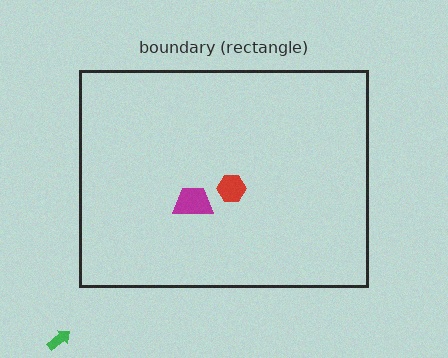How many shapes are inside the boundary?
2 inside, 1 outside.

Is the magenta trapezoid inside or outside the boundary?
Inside.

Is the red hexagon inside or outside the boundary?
Inside.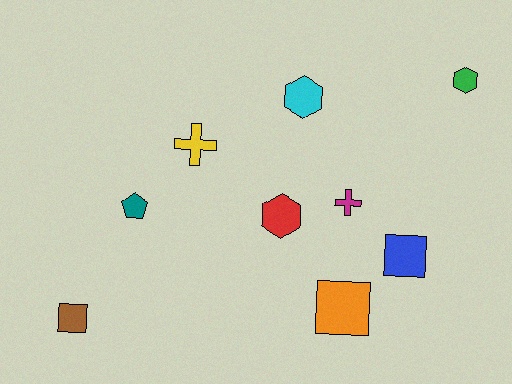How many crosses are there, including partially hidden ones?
There are 2 crosses.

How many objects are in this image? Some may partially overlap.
There are 9 objects.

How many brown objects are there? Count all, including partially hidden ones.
There is 1 brown object.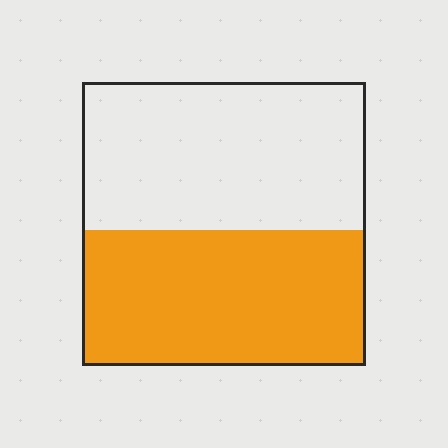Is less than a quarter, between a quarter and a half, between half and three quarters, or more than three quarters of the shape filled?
Between a quarter and a half.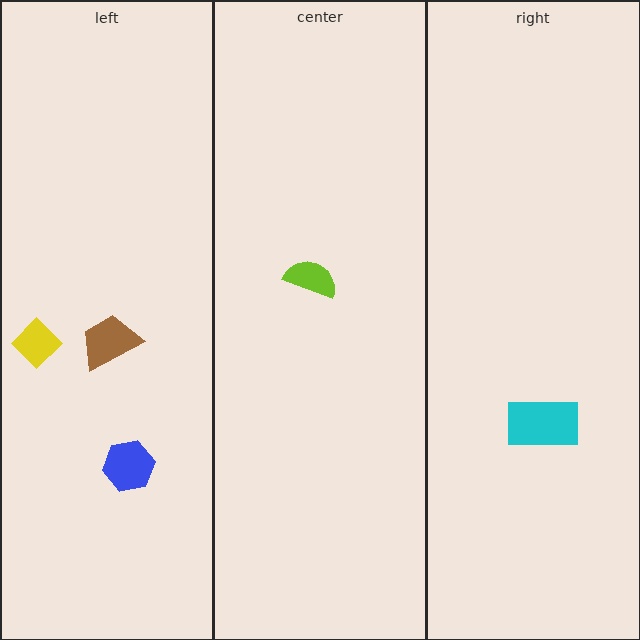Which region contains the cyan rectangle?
The right region.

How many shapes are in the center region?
1.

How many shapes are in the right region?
1.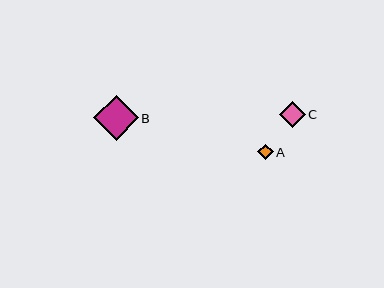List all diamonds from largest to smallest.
From largest to smallest: B, C, A.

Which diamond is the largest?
Diamond B is the largest with a size of approximately 45 pixels.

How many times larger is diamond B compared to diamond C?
Diamond B is approximately 1.7 times the size of diamond C.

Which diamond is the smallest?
Diamond A is the smallest with a size of approximately 15 pixels.